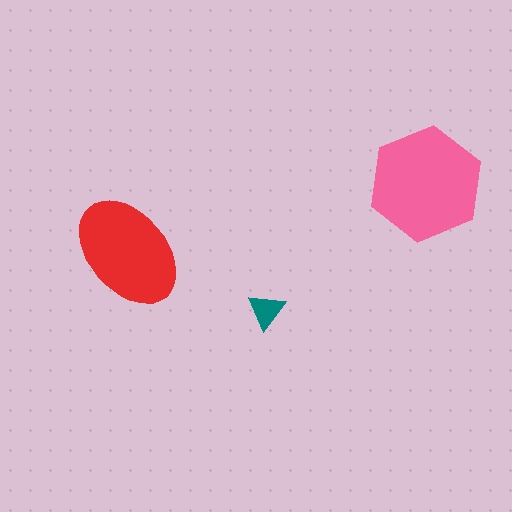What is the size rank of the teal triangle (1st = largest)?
3rd.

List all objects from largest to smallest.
The pink hexagon, the red ellipse, the teal triangle.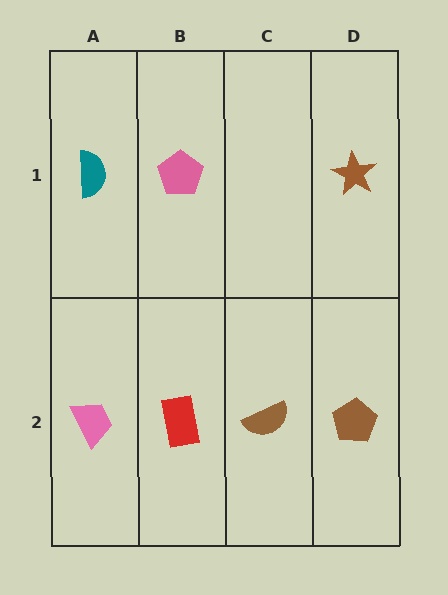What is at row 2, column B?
A red rectangle.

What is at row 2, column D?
A brown pentagon.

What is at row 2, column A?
A pink trapezoid.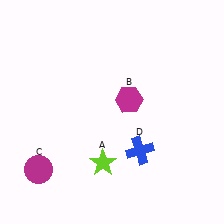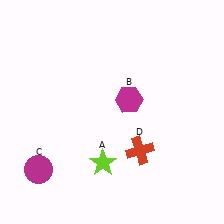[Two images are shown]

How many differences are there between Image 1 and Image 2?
There is 1 difference between the two images.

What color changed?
The cross (D) changed from blue in Image 1 to red in Image 2.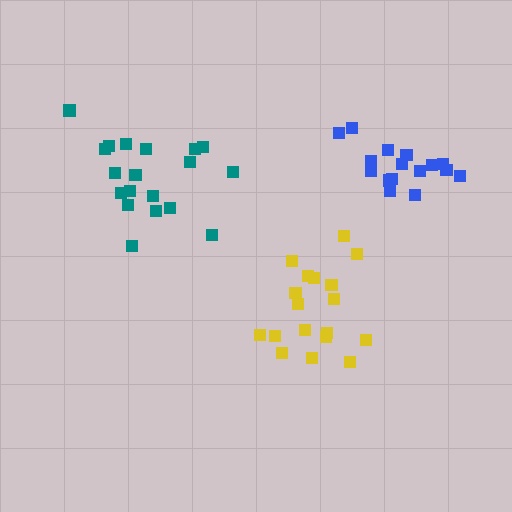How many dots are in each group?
Group 1: 19 dots, Group 2: 18 dots, Group 3: 16 dots (53 total).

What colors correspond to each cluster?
The clusters are colored: teal, yellow, blue.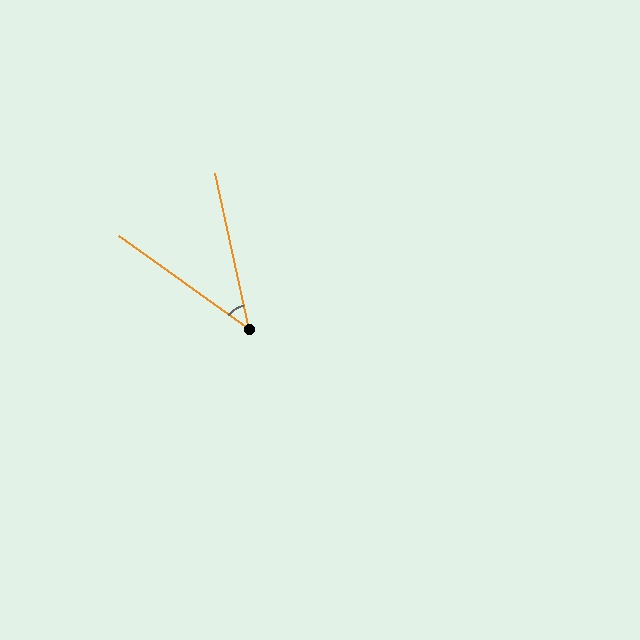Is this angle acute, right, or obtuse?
It is acute.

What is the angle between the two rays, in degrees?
Approximately 42 degrees.